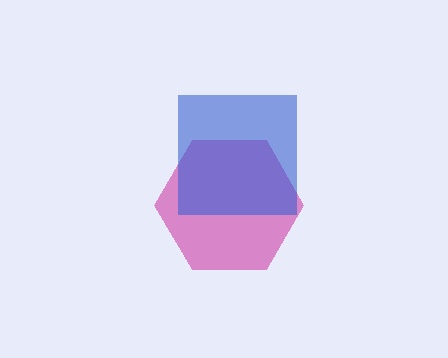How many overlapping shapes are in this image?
There are 2 overlapping shapes in the image.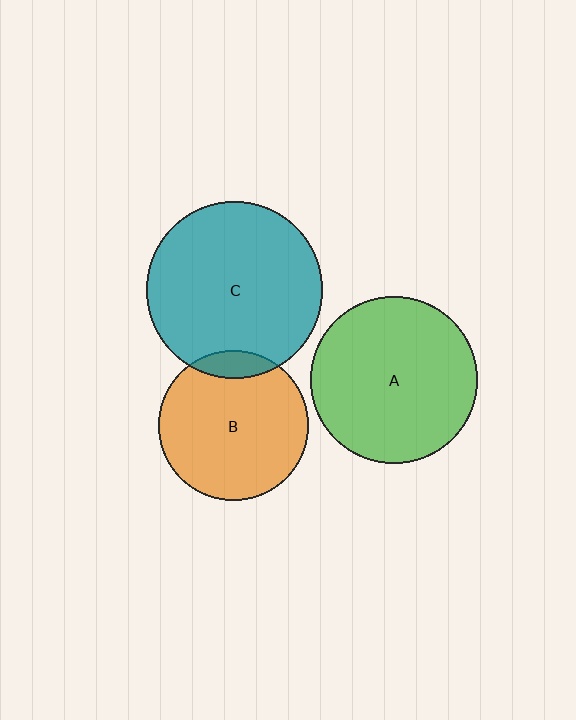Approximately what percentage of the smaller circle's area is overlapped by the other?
Approximately 10%.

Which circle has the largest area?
Circle C (teal).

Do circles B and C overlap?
Yes.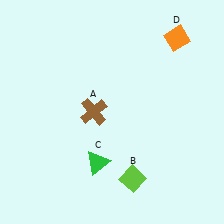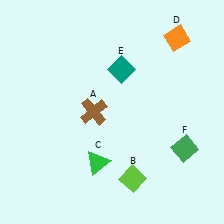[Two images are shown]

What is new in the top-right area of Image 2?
A teal diamond (E) was added in the top-right area of Image 2.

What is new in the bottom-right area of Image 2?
A green diamond (F) was added in the bottom-right area of Image 2.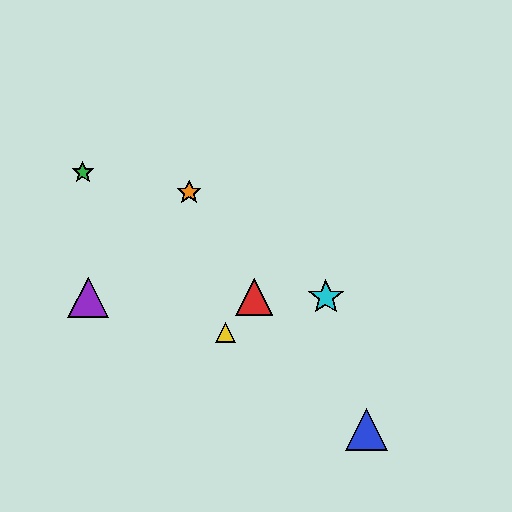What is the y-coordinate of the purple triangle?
The purple triangle is at y≈297.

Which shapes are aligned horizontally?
The red triangle, the purple triangle, the cyan star are aligned horizontally.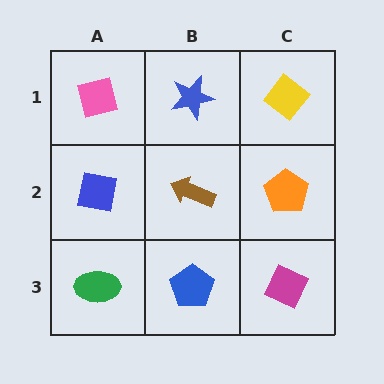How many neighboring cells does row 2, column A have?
3.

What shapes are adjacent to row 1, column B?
A brown arrow (row 2, column B), a pink square (row 1, column A), a yellow diamond (row 1, column C).